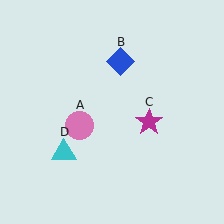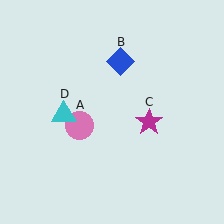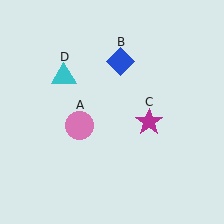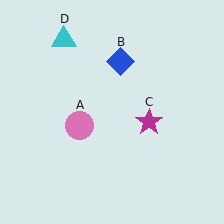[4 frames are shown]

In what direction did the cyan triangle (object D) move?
The cyan triangle (object D) moved up.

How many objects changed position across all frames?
1 object changed position: cyan triangle (object D).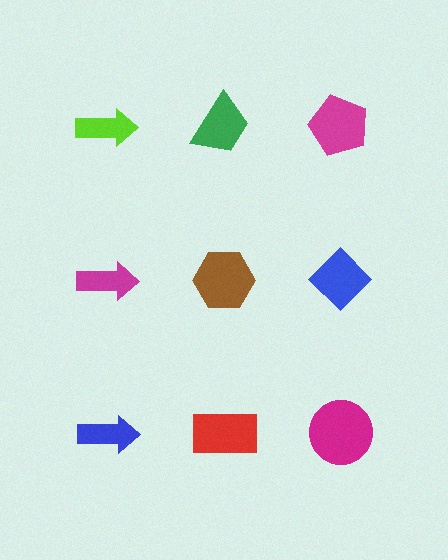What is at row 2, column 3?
A blue diamond.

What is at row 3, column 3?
A magenta circle.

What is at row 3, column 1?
A blue arrow.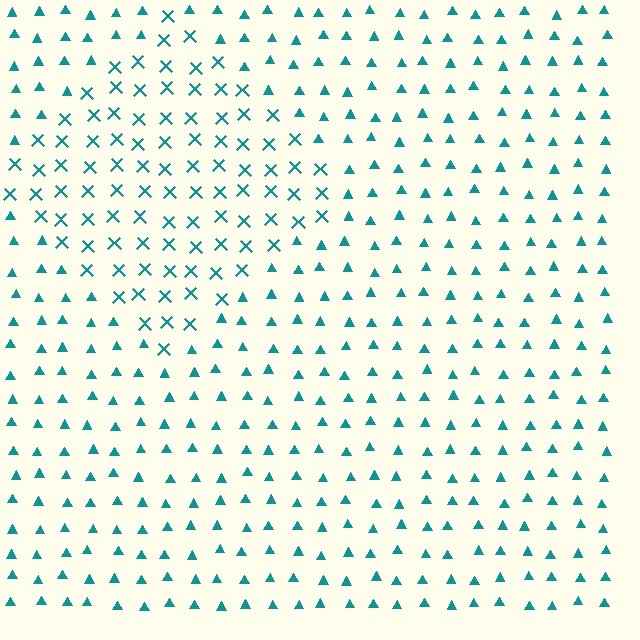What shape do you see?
I see a diamond.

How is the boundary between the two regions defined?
The boundary is defined by a change in element shape: X marks inside vs. triangles outside. All elements share the same color and spacing.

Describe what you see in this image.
The image is filled with small teal elements arranged in a uniform grid. A diamond-shaped region contains X marks, while the surrounding area contains triangles. The boundary is defined purely by the change in element shape.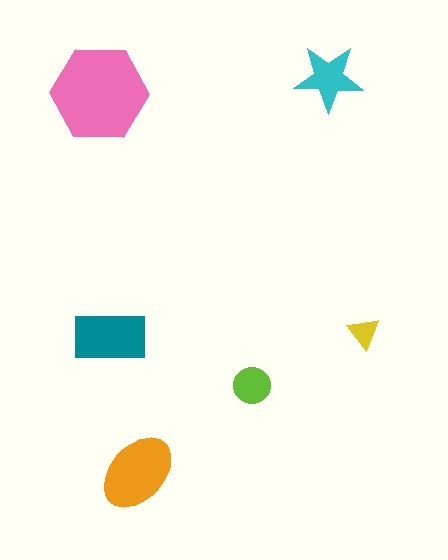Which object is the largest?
The pink hexagon.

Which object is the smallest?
The yellow triangle.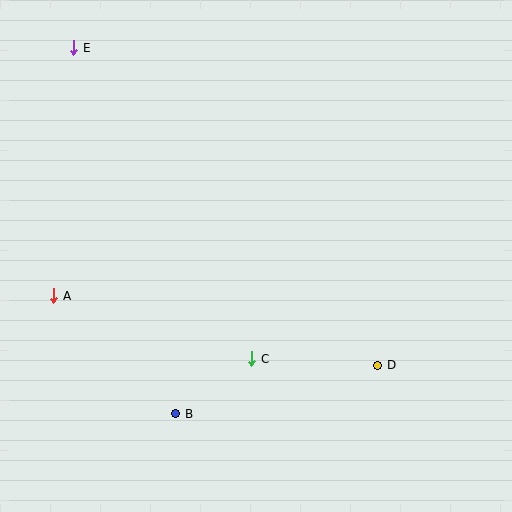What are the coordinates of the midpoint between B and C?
The midpoint between B and C is at (214, 386).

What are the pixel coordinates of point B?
Point B is at (176, 414).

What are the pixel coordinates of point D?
Point D is at (378, 365).